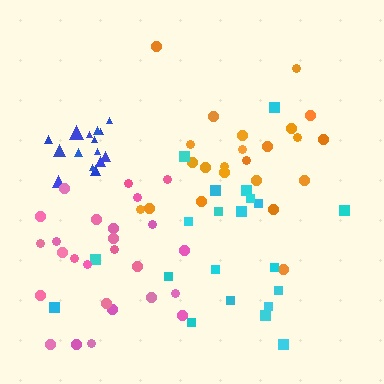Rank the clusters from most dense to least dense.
blue, pink, orange, cyan.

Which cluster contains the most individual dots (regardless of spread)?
Pink (26).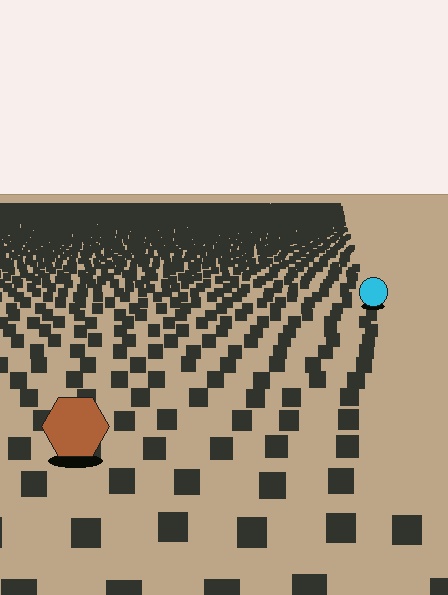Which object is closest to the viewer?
The brown hexagon is closest. The texture marks near it are larger and more spread out.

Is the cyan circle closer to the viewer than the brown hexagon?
No. The brown hexagon is closer — you can tell from the texture gradient: the ground texture is coarser near it.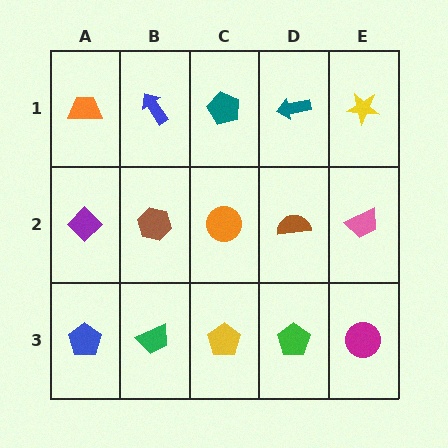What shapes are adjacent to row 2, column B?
A blue arrow (row 1, column B), a green trapezoid (row 3, column B), a purple diamond (row 2, column A), an orange circle (row 2, column C).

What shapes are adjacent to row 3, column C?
An orange circle (row 2, column C), a green trapezoid (row 3, column B), a green pentagon (row 3, column D).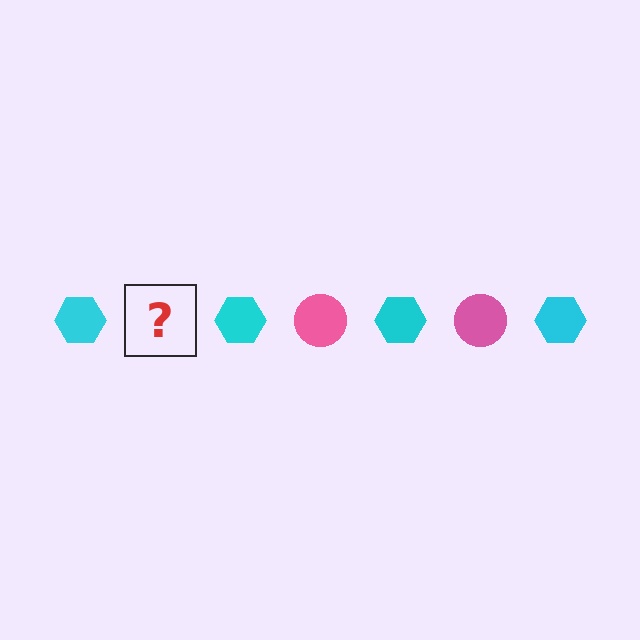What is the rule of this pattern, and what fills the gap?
The rule is that the pattern alternates between cyan hexagon and pink circle. The gap should be filled with a pink circle.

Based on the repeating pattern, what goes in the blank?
The blank should be a pink circle.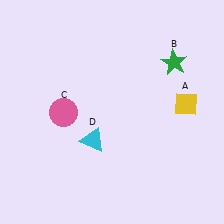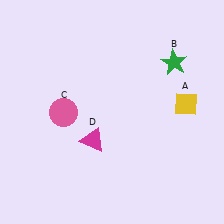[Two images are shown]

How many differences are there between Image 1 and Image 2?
There is 1 difference between the two images.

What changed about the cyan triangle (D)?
In Image 1, D is cyan. In Image 2, it changed to magenta.